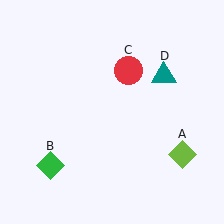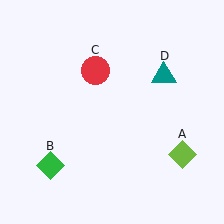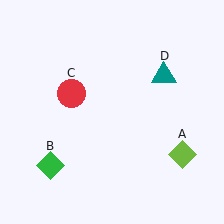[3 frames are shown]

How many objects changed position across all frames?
1 object changed position: red circle (object C).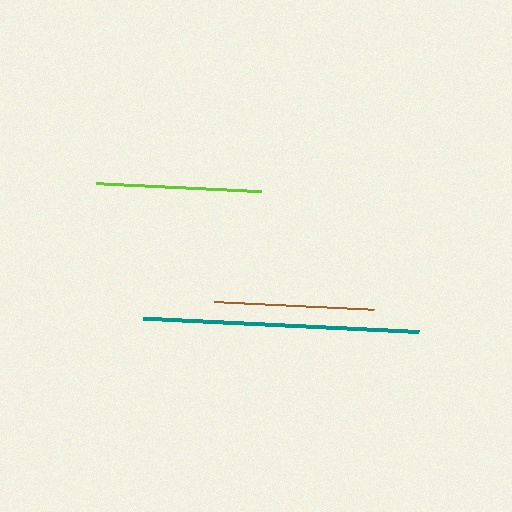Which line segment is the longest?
The teal line is the longest at approximately 276 pixels.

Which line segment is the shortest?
The brown line is the shortest at approximately 160 pixels.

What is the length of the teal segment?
The teal segment is approximately 276 pixels long.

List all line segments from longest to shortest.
From longest to shortest: teal, lime, brown.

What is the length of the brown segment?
The brown segment is approximately 160 pixels long.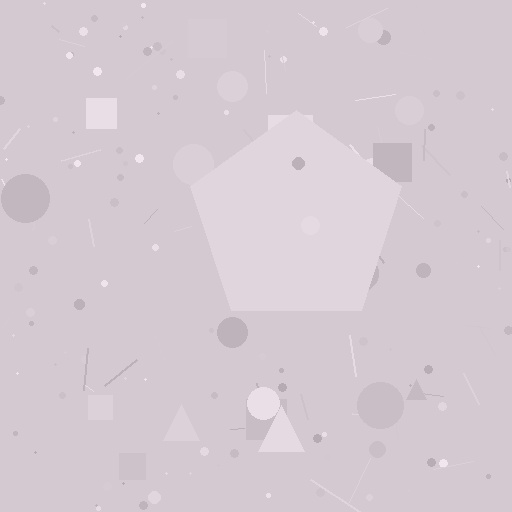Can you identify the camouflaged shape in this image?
The camouflaged shape is a pentagon.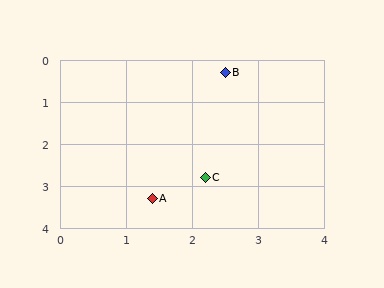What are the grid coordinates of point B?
Point B is at approximately (2.5, 0.3).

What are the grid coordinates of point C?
Point C is at approximately (2.2, 2.8).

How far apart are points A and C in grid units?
Points A and C are about 0.9 grid units apart.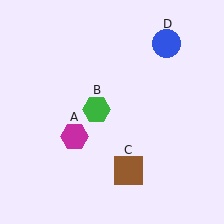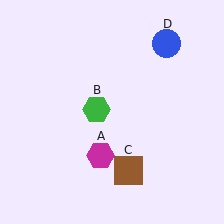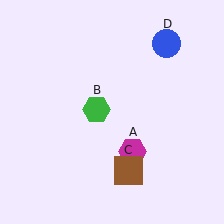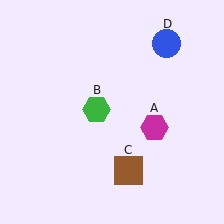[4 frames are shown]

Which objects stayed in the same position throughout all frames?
Green hexagon (object B) and brown square (object C) and blue circle (object D) remained stationary.